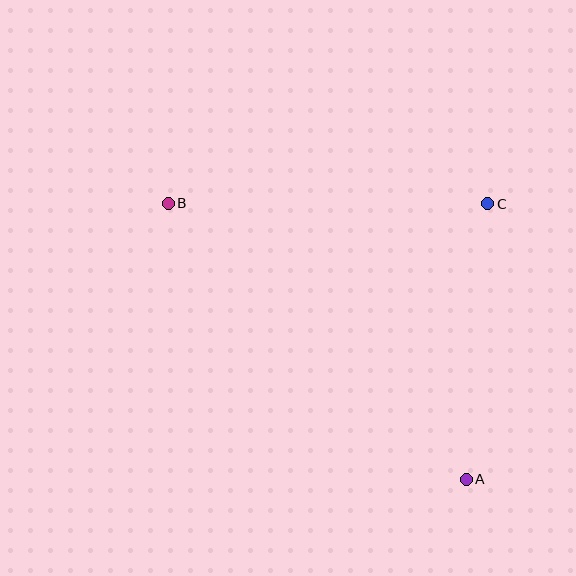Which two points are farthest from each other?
Points A and B are farthest from each other.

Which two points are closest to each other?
Points A and C are closest to each other.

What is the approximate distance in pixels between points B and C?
The distance between B and C is approximately 319 pixels.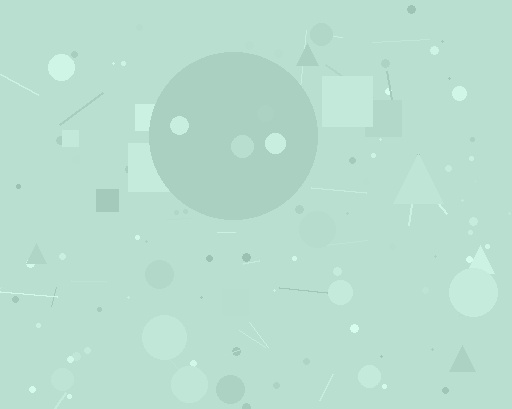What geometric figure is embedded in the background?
A circle is embedded in the background.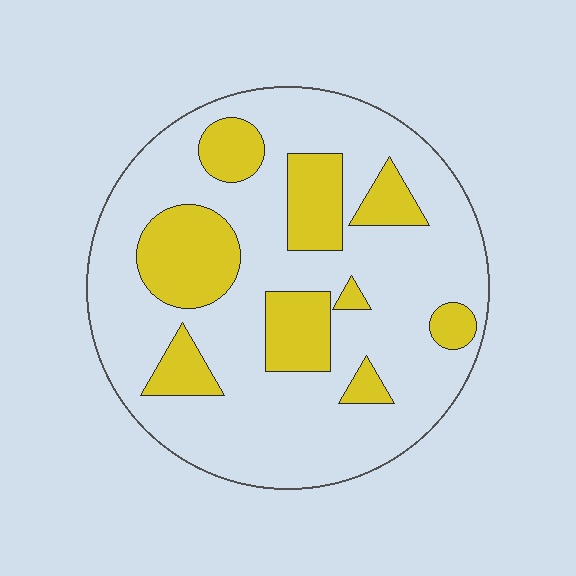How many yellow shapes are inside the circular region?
9.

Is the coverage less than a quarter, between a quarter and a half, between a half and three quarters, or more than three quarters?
Between a quarter and a half.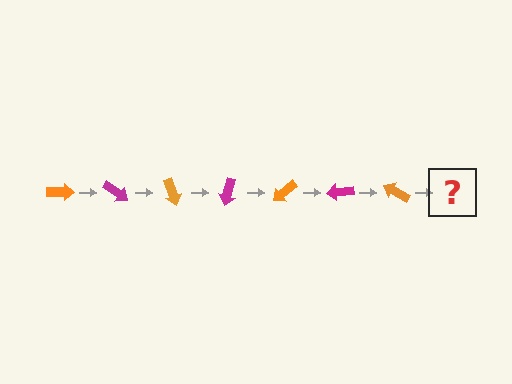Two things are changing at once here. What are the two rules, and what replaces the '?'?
The two rules are that it rotates 35 degrees each step and the color cycles through orange and magenta. The '?' should be a magenta arrow, rotated 245 degrees from the start.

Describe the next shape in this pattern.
It should be a magenta arrow, rotated 245 degrees from the start.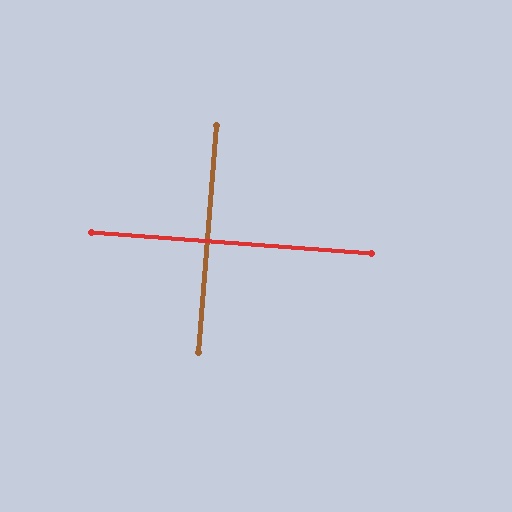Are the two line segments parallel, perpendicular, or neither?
Perpendicular — they meet at approximately 90°.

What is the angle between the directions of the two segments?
Approximately 90 degrees.